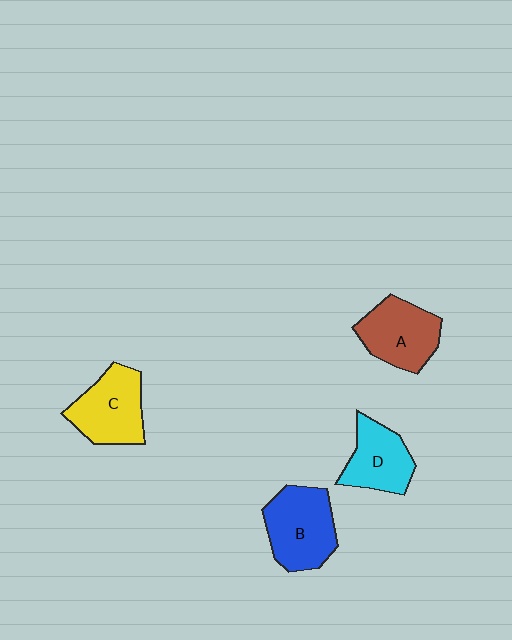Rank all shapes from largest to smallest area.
From largest to smallest: B (blue), C (yellow), A (brown), D (cyan).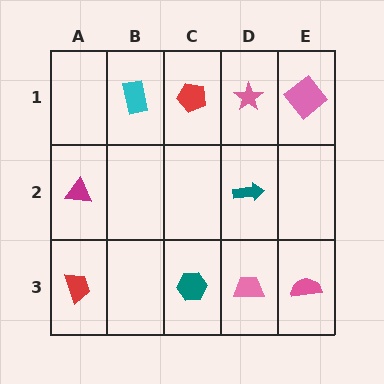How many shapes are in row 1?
4 shapes.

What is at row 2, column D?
A teal arrow.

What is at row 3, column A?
A red trapezoid.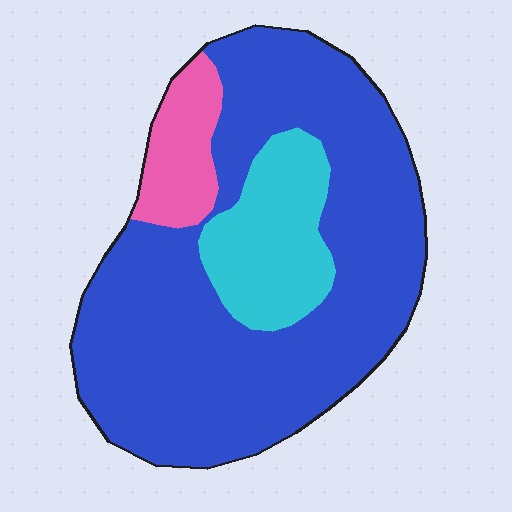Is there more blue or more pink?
Blue.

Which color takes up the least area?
Pink, at roughly 10%.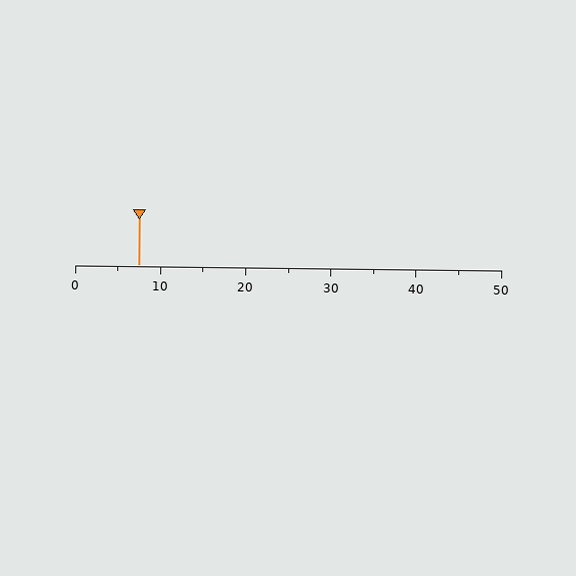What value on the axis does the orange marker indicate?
The marker indicates approximately 7.5.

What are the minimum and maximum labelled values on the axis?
The axis runs from 0 to 50.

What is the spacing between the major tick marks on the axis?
The major ticks are spaced 10 apart.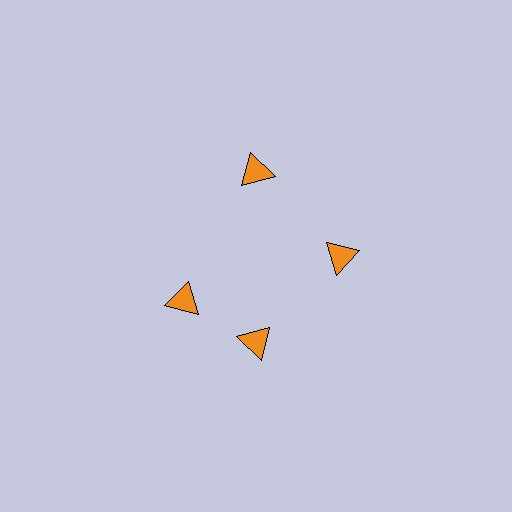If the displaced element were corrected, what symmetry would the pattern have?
It would have 4-fold rotational symmetry — the pattern would map onto itself every 90 degrees.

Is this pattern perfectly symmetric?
No. The 4 orange triangles are arranged in a ring, but one element near the 9 o'clock position is rotated out of alignment along the ring, breaking the 4-fold rotational symmetry.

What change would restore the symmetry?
The symmetry would be restored by rotating it back into even spacing with its neighbors so that all 4 triangles sit at equal angles and equal distance from the center.